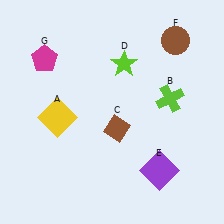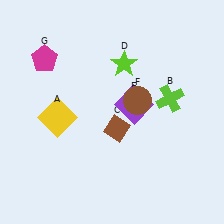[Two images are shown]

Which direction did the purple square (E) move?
The purple square (E) moved up.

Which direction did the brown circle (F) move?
The brown circle (F) moved down.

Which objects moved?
The objects that moved are: the purple square (E), the brown circle (F).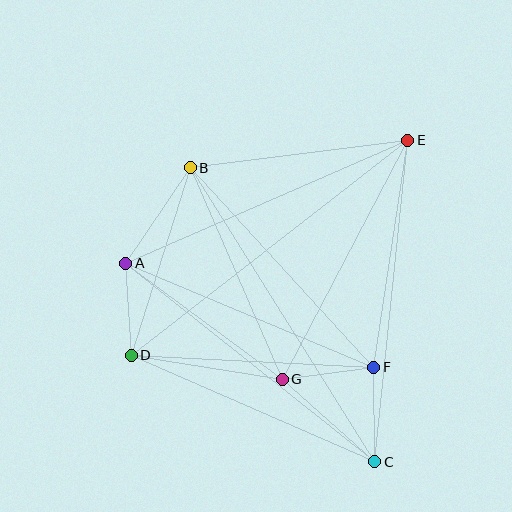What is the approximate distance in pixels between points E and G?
The distance between E and G is approximately 270 pixels.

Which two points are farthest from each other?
Points D and E are farthest from each other.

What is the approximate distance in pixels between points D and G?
The distance between D and G is approximately 153 pixels.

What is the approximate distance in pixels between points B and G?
The distance between B and G is approximately 231 pixels.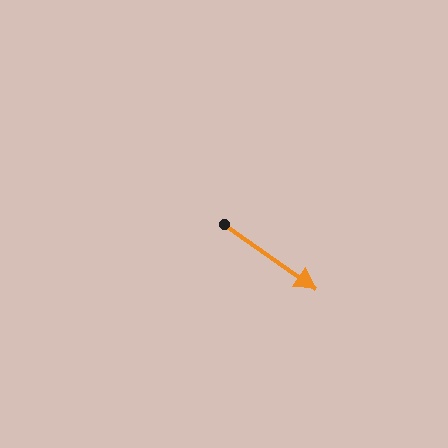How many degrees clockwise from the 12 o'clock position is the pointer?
Approximately 125 degrees.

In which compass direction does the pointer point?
Southeast.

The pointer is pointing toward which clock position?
Roughly 4 o'clock.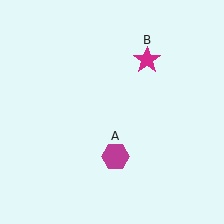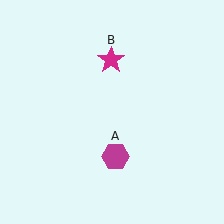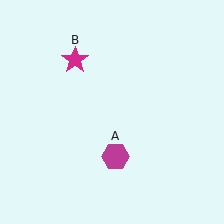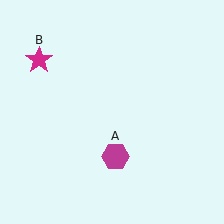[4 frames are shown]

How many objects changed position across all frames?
1 object changed position: magenta star (object B).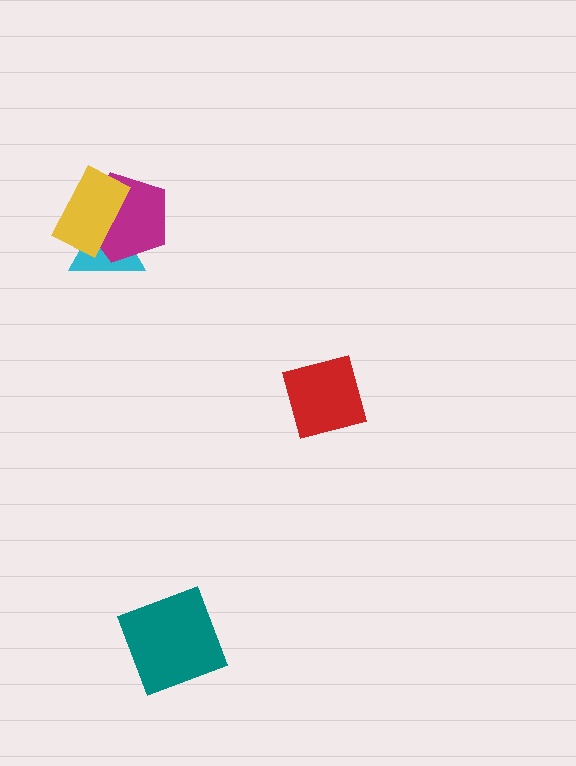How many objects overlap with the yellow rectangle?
2 objects overlap with the yellow rectangle.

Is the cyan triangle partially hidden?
Yes, it is partially covered by another shape.